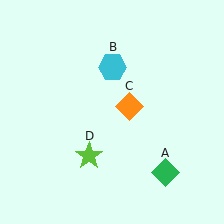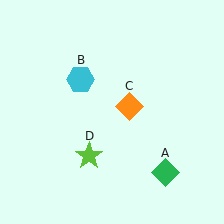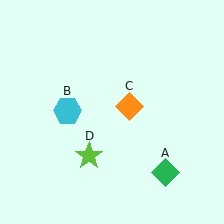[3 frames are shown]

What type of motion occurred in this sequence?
The cyan hexagon (object B) rotated counterclockwise around the center of the scene.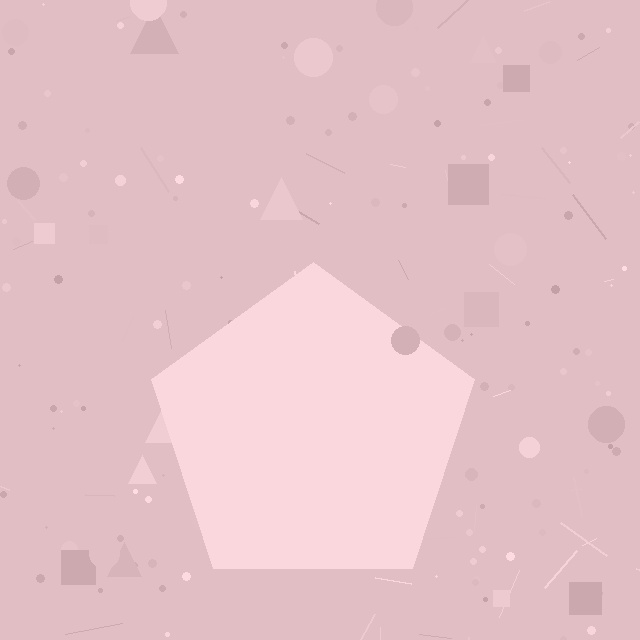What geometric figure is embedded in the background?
A pentagon is embedded in the background.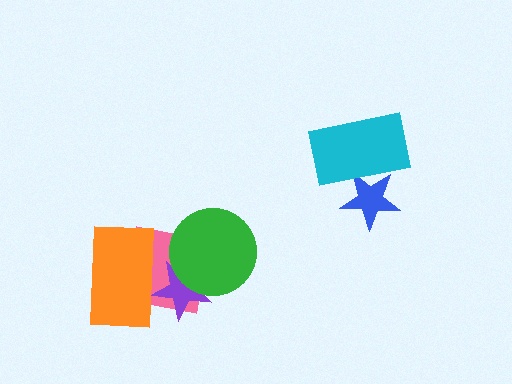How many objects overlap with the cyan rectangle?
1 object overlaps with the cyan rectangle.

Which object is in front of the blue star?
The cyan rectangle is in front of the blue star.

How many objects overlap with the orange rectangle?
2 objects overlap with the orange rectangle.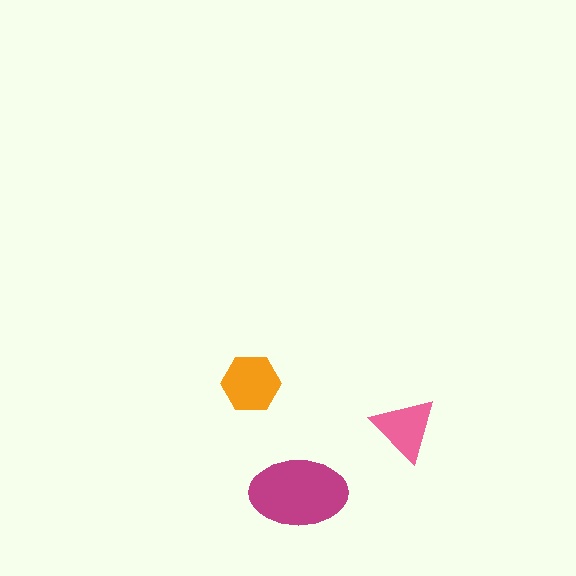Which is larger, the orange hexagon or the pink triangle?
The orange hexagon.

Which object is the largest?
The magenta ellipse.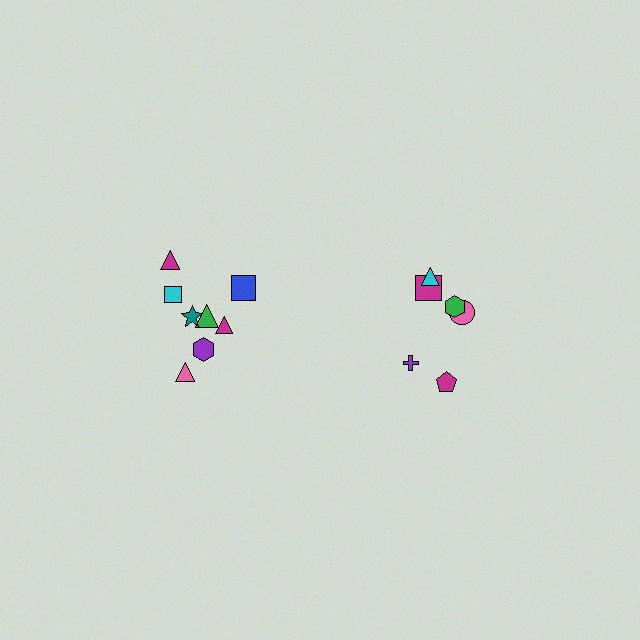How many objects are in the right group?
There are 6 objects.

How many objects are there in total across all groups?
There are 14 objects.